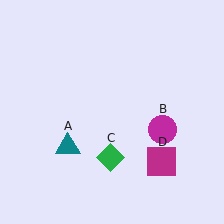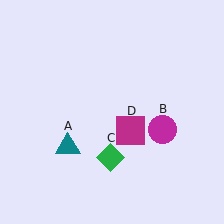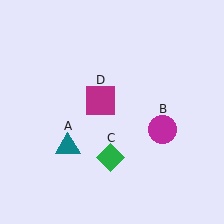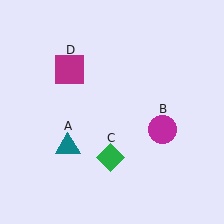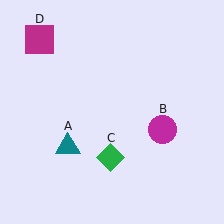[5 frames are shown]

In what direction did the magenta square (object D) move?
The magenta square (object D) moved up and to the left.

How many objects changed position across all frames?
1 object changed position: magenta square (object D).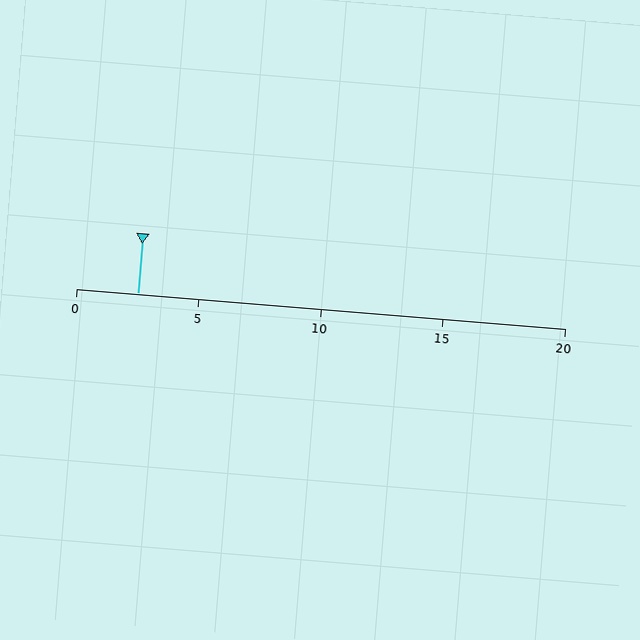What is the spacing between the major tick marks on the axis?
The major ticks are spaced 5 apart.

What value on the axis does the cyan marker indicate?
The marker indicates approximately 2.5.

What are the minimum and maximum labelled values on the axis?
The axis runs from 0 to 20.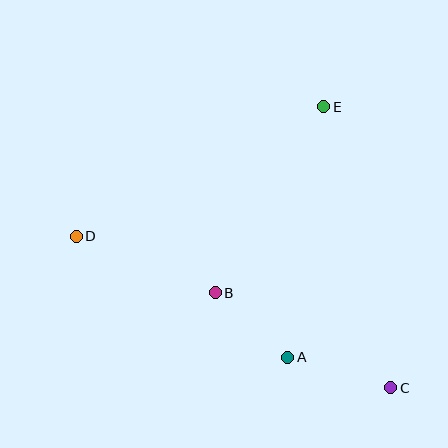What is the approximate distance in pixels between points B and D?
The distance between B and D is approximately 150 pixels.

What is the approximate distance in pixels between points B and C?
The distance between B and C is approximately 199 pixels.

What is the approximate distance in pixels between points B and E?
The distance between B and E is approximately 215 pixels.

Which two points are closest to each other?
Points A and B are closest to each other.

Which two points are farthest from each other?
Points C and D are farthest from each other.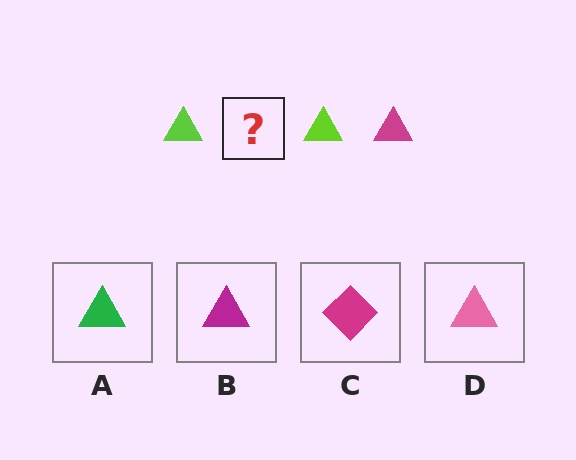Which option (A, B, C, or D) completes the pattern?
B.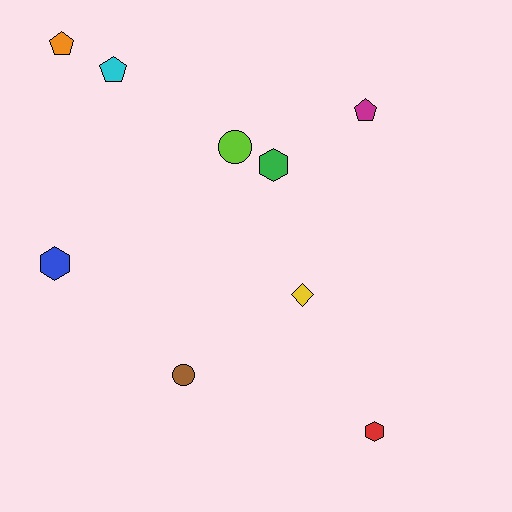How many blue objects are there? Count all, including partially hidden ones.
There is 1 blue object.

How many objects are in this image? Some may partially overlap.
There are 9 objects.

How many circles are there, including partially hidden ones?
There are 2 circles.